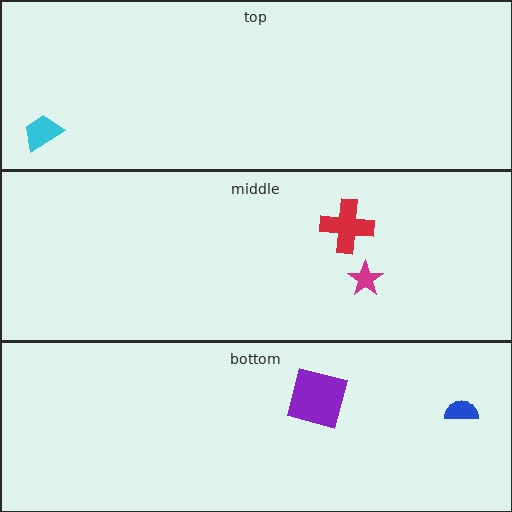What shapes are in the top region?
The cyan trapezoid.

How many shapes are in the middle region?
2.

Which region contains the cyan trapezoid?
The top region.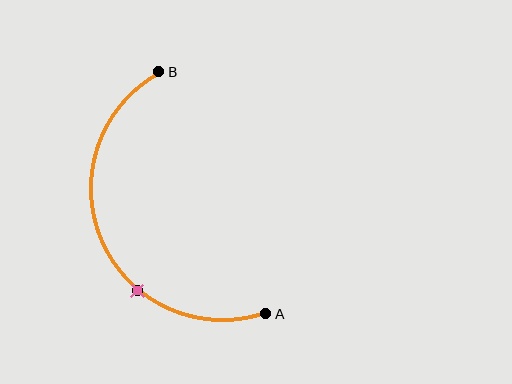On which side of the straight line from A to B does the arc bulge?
The arc bulges to the left of the straight line connecting A and B.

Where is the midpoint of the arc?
The arc midpoint is the point on the curve farthest from the straight line joining A and B. It sits to the left of that line.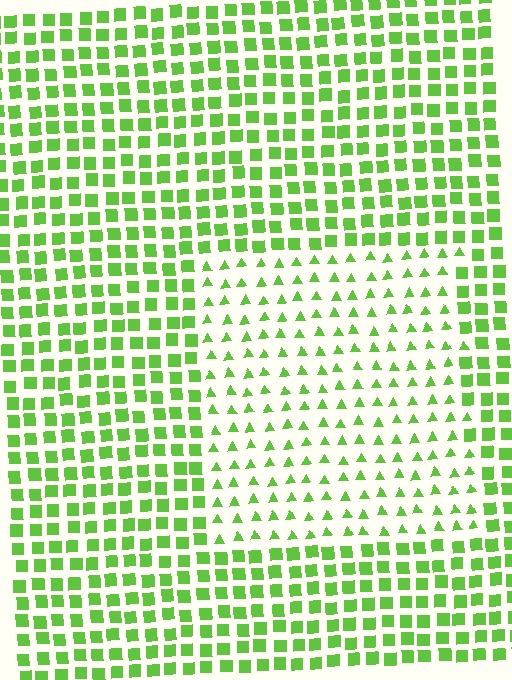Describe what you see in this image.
The image is filled with small lime elements arranged in a uniform grid. A rectangle-shaped region contains triangles, while the surrounding area contains squares. The boundary is defined purely by the change in element shape.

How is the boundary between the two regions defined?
The boundary is defined by a change in element shape: triangles inside vs. squares outside. All elements share the same color and spacing.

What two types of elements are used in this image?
The image uses triangles inside the rectangle region and squares outside it.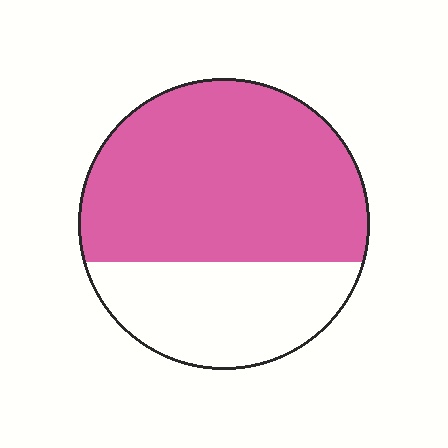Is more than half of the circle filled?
Yes.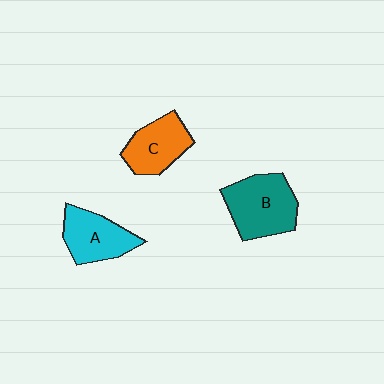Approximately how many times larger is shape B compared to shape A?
Approximately 1.3 times.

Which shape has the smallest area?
Shape C (orange).